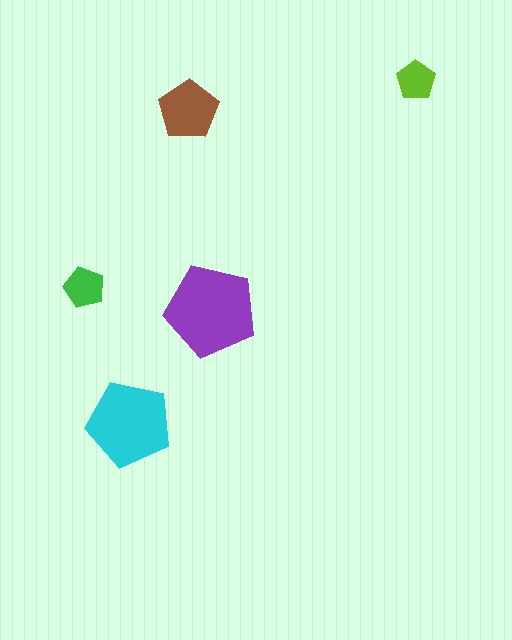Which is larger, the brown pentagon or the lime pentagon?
The brown one.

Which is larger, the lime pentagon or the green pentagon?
The green one.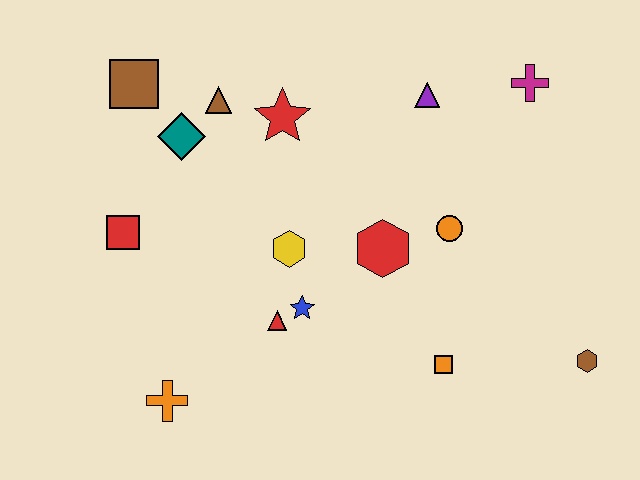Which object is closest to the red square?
The teal diamond is closest to the red square.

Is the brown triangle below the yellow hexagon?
No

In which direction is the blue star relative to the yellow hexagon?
The blue star is below the yellow hexagon.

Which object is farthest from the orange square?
The brown square is farthest from the orange square.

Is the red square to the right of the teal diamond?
No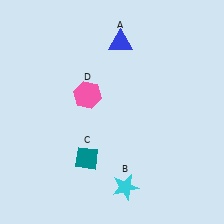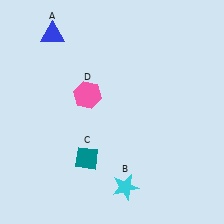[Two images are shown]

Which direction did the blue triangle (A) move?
The blue triangle (A) moved left.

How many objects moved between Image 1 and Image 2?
1 object moved between the two images.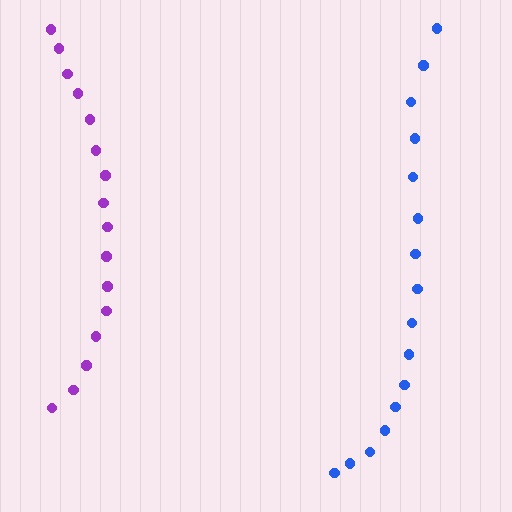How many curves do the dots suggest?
There are 2 distinct paths.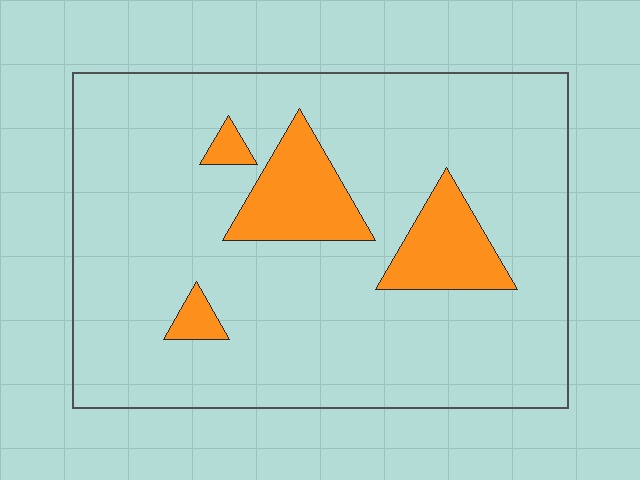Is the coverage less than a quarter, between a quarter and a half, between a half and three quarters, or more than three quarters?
Less than a quarter.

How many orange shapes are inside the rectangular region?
4.